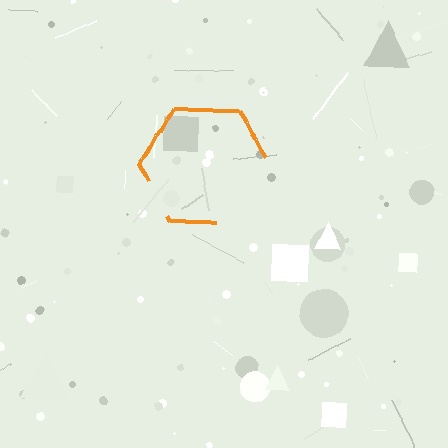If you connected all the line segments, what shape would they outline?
They would outline a hexagon.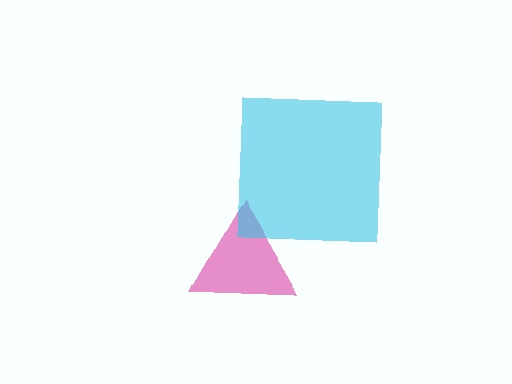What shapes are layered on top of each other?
The layered shapes are: a pink triangle, a cyan square.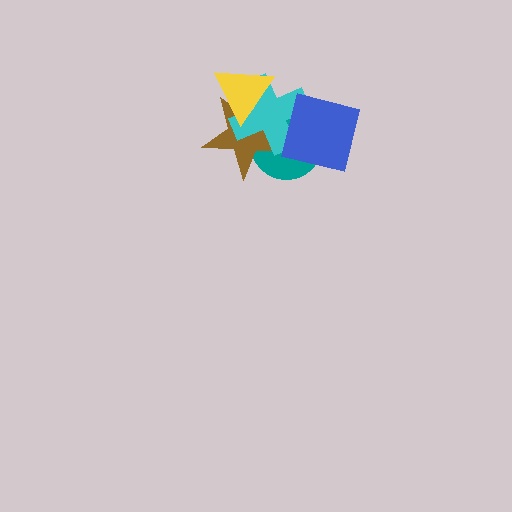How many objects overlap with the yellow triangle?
2 objects overlap with the yellow triangle.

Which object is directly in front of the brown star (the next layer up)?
The cyan cross is directly in front of the brown star.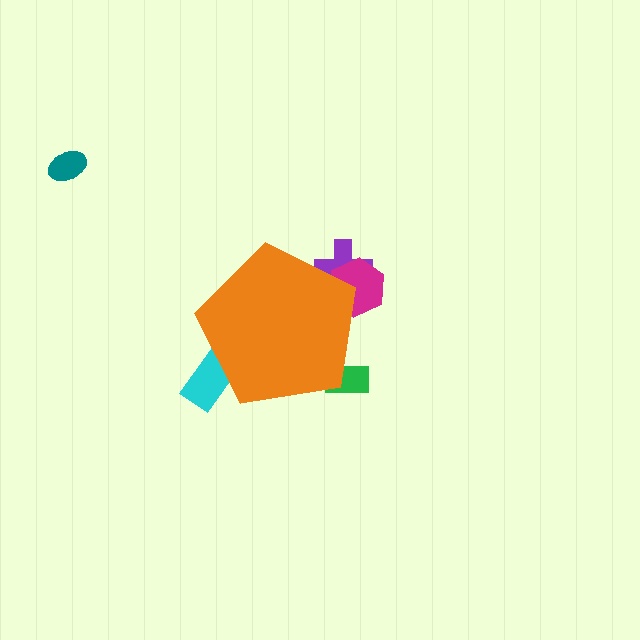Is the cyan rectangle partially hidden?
Yes, the cyan rectangle is partially hidden behind the orange pentagon.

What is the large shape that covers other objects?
An orange pentagon.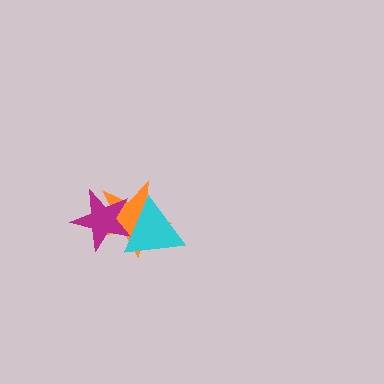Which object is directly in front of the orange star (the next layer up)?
The cyan triangle is directly in front of the orange star.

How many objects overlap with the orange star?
2 objects overlap with the orange star.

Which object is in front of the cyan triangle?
The magenta star is in front of the cyan triangle.